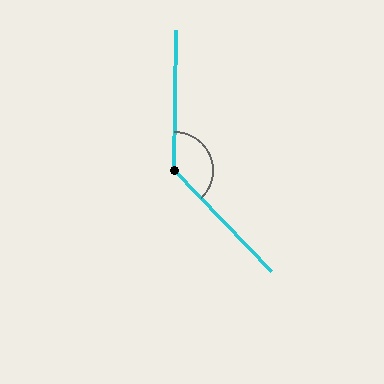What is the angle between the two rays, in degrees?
Approximately 135 degrees.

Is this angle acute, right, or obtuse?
It is obtuse.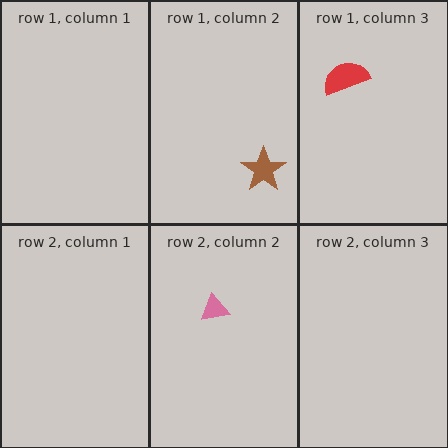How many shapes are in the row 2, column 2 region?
1.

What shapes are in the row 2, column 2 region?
The pink triangle.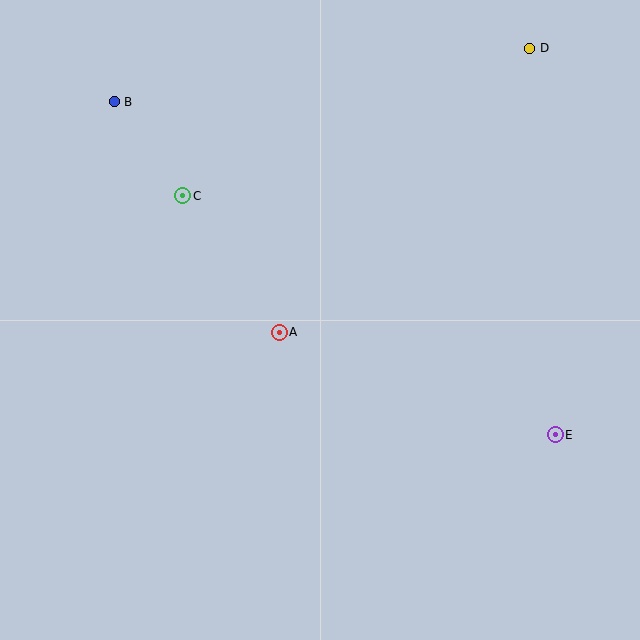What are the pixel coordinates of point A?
Point A is at (279, 332).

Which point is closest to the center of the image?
Point A at (279, 332) is closest to the center.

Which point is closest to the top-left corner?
Point B is closest to the top-left corner.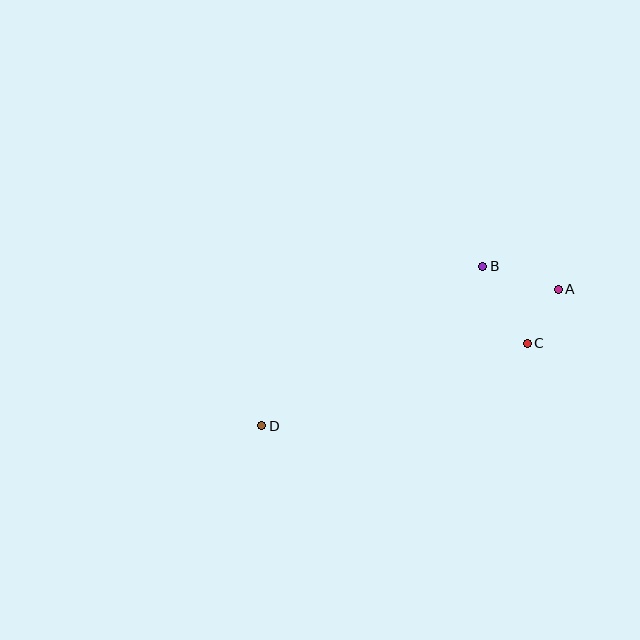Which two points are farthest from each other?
Points A and D are farthest from each other.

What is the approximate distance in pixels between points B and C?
The distance between B and C is approximately 89 pixels.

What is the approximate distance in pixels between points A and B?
The distance between A and B is approximately 79 pixels.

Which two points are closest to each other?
Points A and C are closest to each other.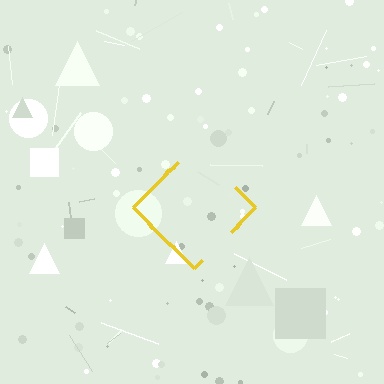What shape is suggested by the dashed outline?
The dashed outline suggests a diamond.